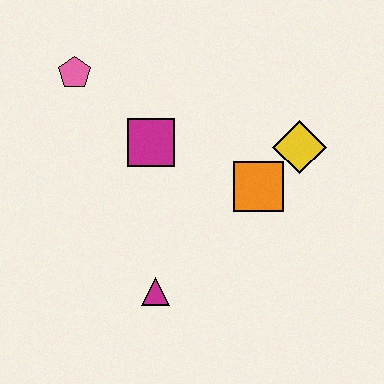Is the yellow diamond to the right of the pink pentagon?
Yes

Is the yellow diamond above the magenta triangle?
Yes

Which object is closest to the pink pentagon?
The magenta square is closest to the pink pentagon.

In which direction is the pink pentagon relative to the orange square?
The pink pentagon is to the left of the orange square.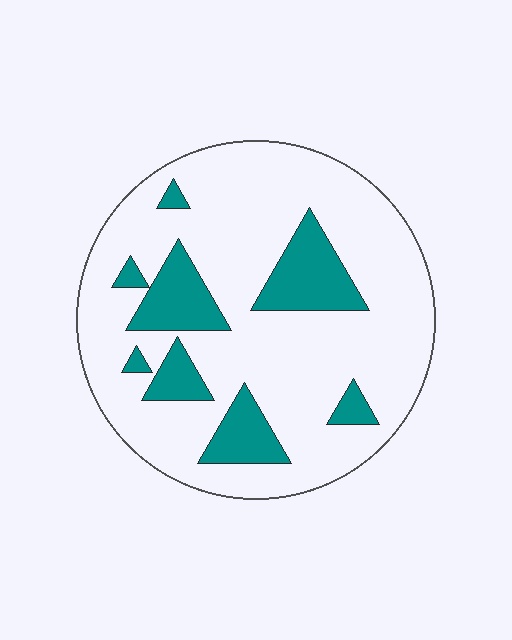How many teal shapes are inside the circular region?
8.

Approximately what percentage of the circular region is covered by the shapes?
Approximately 20%.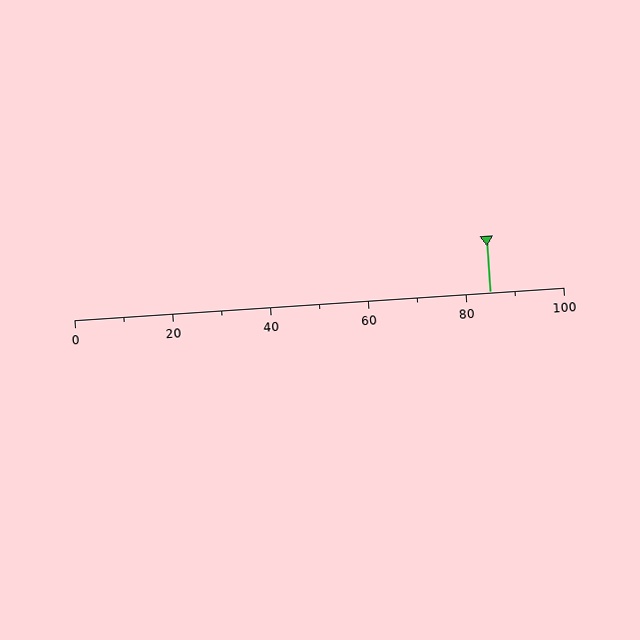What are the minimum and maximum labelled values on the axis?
The axis runs from 0 to 100.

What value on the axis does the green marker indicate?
The marker indicates approximately 85.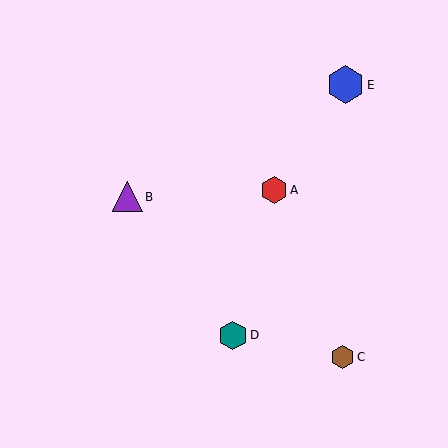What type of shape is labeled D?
Shape D is a teal hexagon.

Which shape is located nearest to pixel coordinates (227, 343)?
The teal hexagon (labeled D) at (233, 335) is nearest to that location.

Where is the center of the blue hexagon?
The center of the blue hexagon is at (346, 85).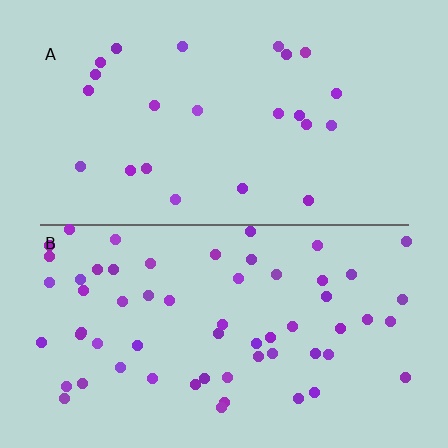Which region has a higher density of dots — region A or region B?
B (the bottom).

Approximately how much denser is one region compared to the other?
Approximately 2.6× — region B over region A.